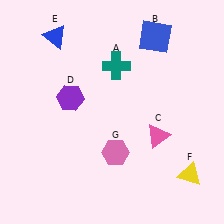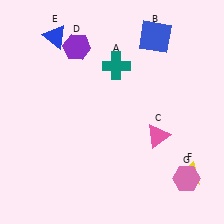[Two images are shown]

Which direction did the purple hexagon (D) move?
The purple hexagon (D) moved up.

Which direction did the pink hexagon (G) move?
The pink hexagon (G) moved right.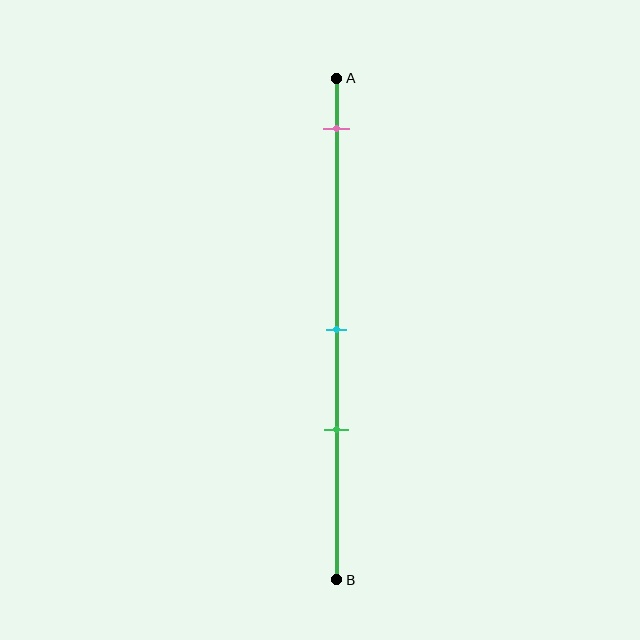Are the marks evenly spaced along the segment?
No, the marks are not evenly spaced.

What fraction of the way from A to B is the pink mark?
The pink mark is approximately 10% (0.1) of the way from A to B.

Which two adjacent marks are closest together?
The cyan and green marks are the closest adjacent pair.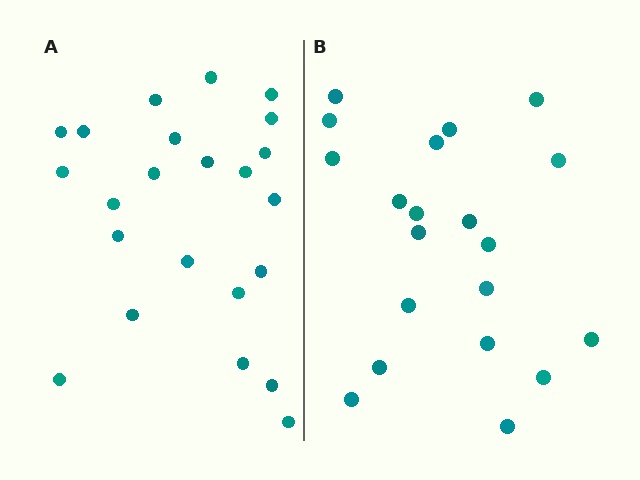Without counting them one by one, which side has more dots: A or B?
Region A (the left region) has more dots.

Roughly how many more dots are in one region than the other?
Region A has just a few more — roughly 2 or 3 more dots than region B.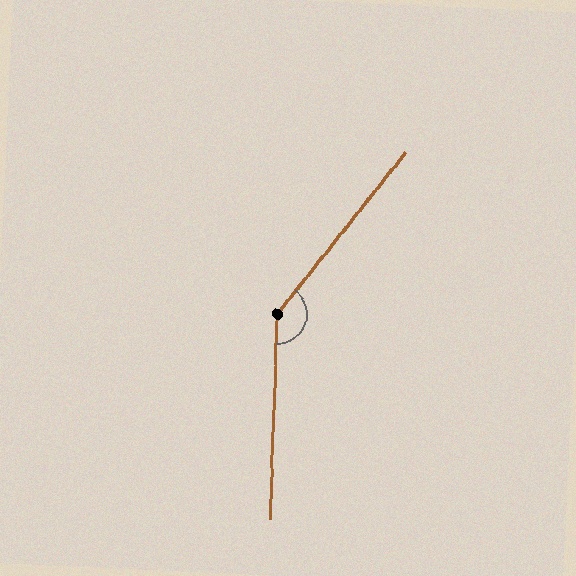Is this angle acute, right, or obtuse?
It is obtuse.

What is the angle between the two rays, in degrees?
Approximately 144 degrees.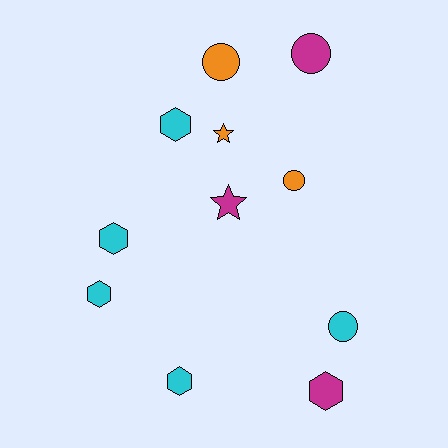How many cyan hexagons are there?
There are 4 cyan hexagons.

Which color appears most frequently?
Cyan, with 5 objects.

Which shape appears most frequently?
Hexagon, with 5 objects.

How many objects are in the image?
There are 11 objects.